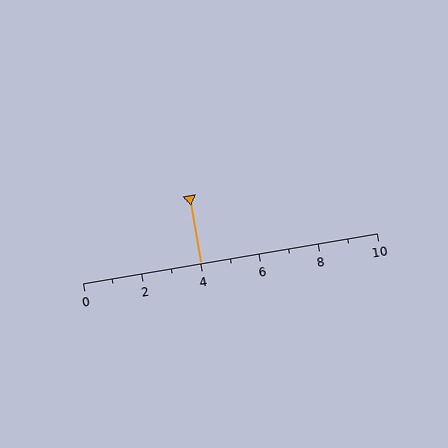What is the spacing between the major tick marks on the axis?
The major ticks are spaced 2 apart.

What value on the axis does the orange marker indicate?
The marker indicates approximately 4.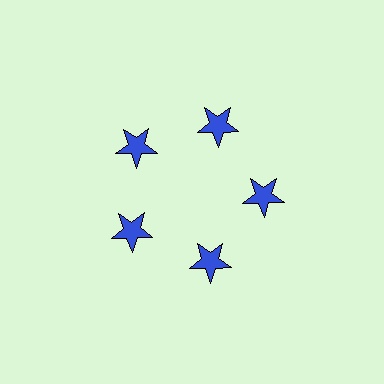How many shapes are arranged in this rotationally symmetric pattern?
There are 5 shapes, arranged in 5 groups of 1.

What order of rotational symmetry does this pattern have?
This pattern has 5-fold rotational symmetry.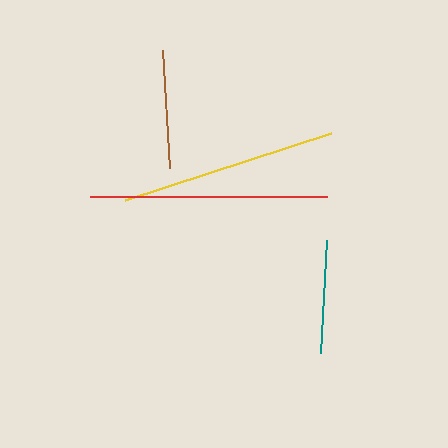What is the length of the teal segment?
The teal segment is approximately 113 pixels long.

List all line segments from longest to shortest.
From longest to shortest: red, yellow, brown, teal.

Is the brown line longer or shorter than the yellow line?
The yellow line is longer than the brown line.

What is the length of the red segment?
The red segment is approximately 237 pixels long.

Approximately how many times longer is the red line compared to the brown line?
The red line is approximately 2.0 times the length of the brown line.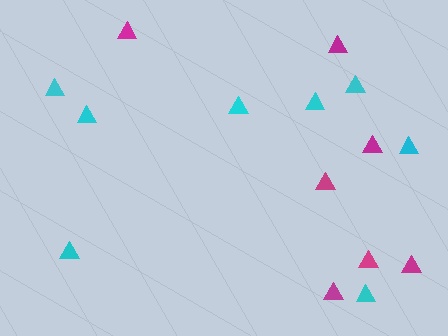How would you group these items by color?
There are 2 groups: one group of magenta triangles (7) and one group of cyan triangles (8).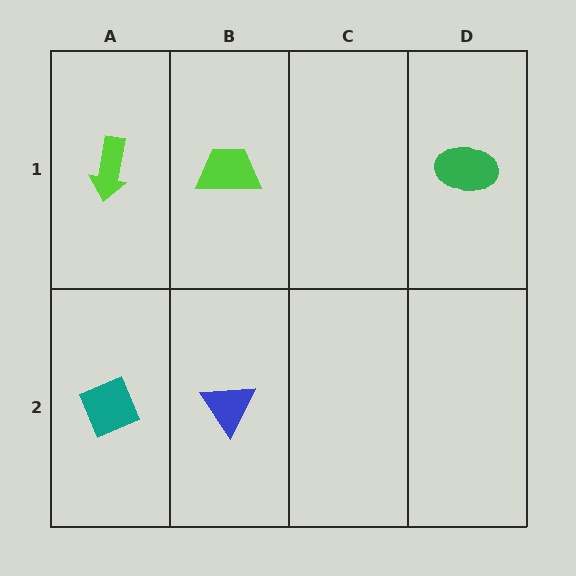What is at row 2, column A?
A teal diamond.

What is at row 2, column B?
A blue triangle.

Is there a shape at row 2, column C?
No, that cell is empty.